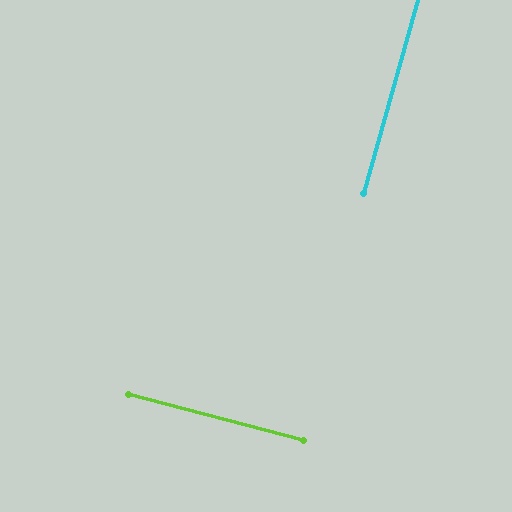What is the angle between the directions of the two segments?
Approximately 89 degrees.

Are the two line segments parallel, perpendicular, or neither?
Perpendicular — they meet at approximately 89°.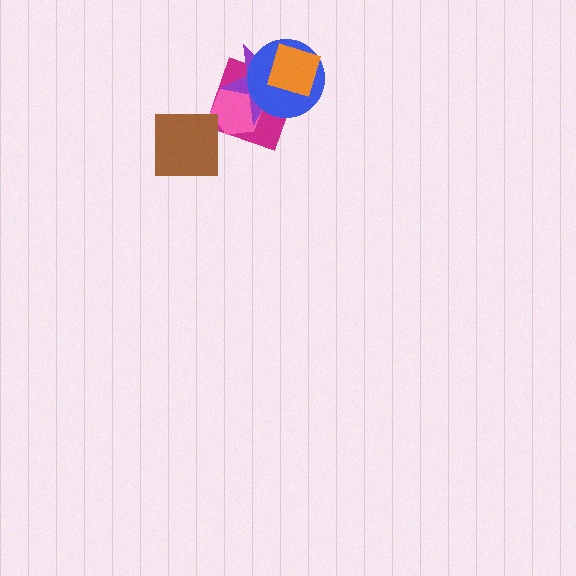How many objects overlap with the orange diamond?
3 objects overlap with the orange diamond.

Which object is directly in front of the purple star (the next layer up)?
The blue circle is directly in front of the purple star.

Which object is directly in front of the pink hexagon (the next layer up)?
The purple star is directly in front of the pink hexagon.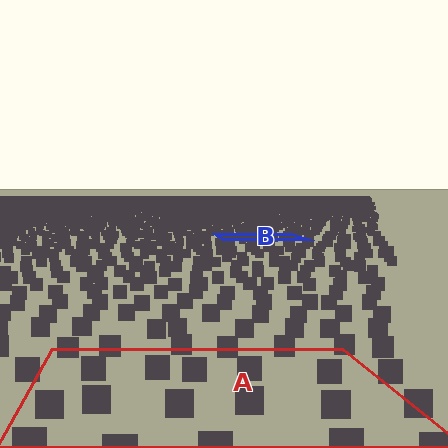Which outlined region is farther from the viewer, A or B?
Region B is farther from the viewer — the texture elements inside it appear smaller and more densely packed.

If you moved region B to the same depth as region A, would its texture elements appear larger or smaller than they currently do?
They would appear larger. At a closer depth, the same texture elements are projected at a bigger on-screen size.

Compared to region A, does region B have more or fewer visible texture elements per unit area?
Region B has more texture elements per unit area — they are packed more densely because it is farther away.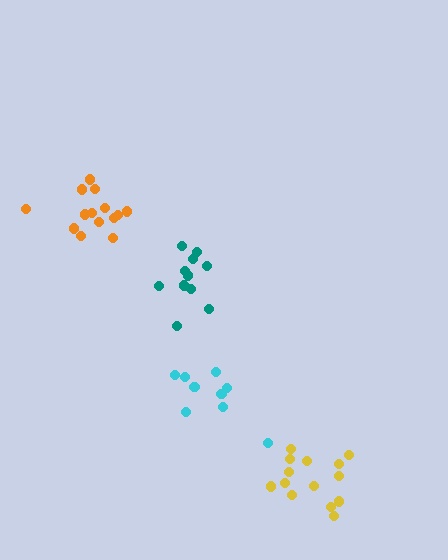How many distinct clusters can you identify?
There are 4 distinct clusters.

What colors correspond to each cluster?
The clusters are colored: orange, teal, yellow, cyan.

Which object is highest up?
The orange cluster is topmost.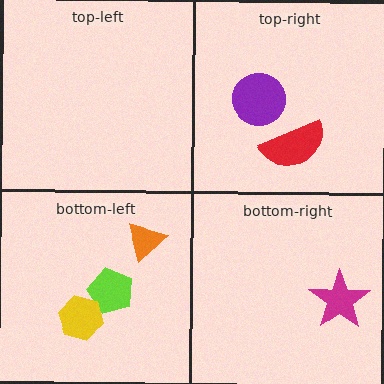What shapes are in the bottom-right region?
The magenta star.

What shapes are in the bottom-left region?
The orange triangle, the lime pentagon, the yellow hexagon.